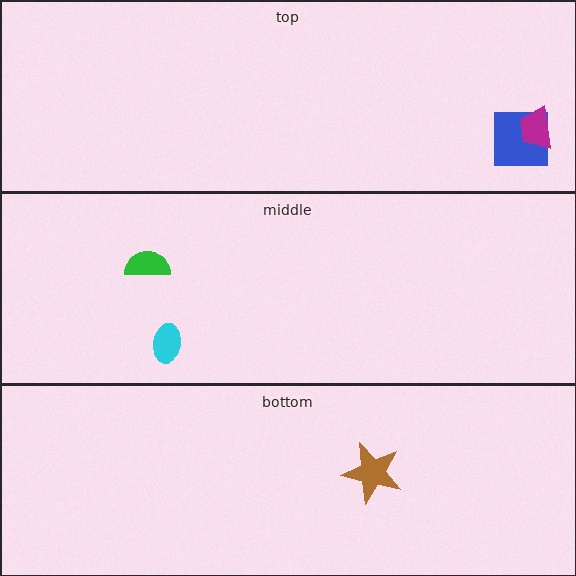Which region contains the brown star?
The bottom region.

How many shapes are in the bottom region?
1.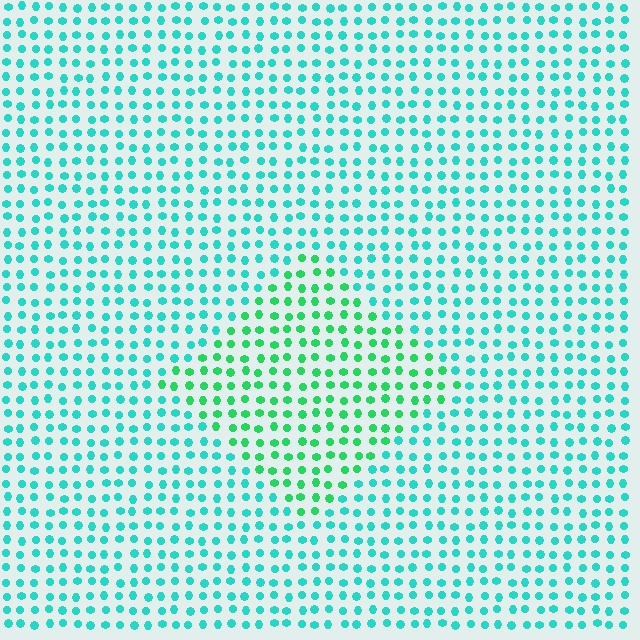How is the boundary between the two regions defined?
The boundary is defined purely by a slight shift in hue (about 34 degrees). Spacing, size, and orientation are identical on both sides.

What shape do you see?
I see a diamond.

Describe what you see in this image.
The image is filled with small cyan elements in a uniform arrangement. A diamond-shaped region is visible where the elements are tinted to a slightly different hue, forming a subtle color boundary.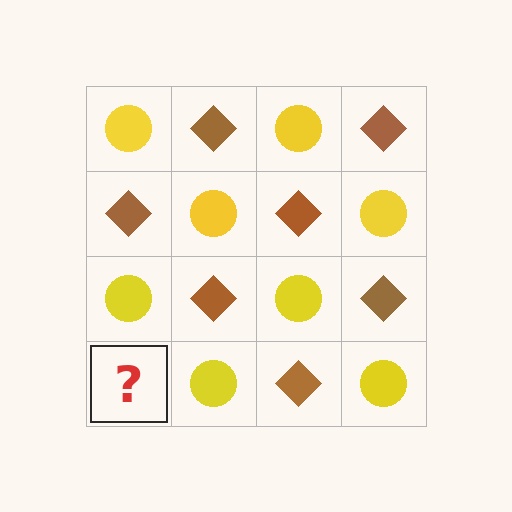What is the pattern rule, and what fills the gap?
The rule is that it alternates yellow circle and brown diamond in a checkerboard pattern. The gap should be filled with a brown diamond.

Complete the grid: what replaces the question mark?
The question mark should be replaced with a brown diamond.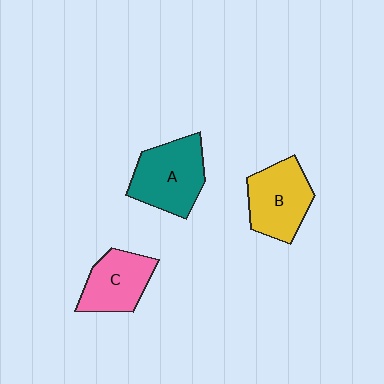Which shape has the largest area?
Shape A (teal).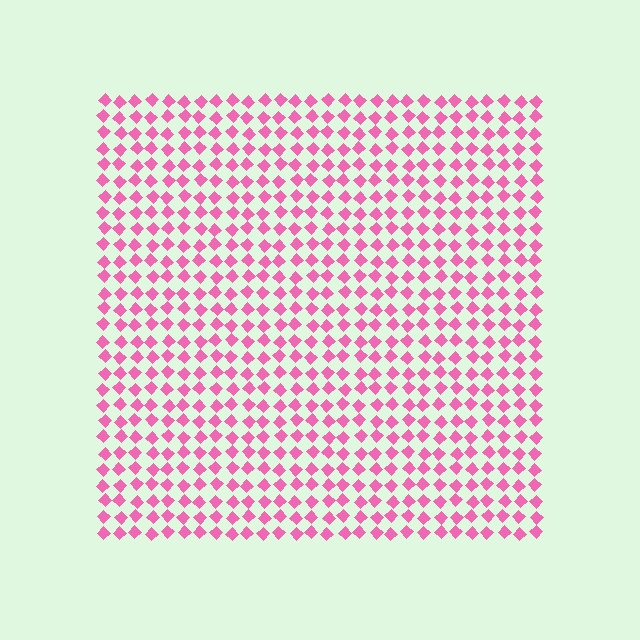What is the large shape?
The large shape is a square.